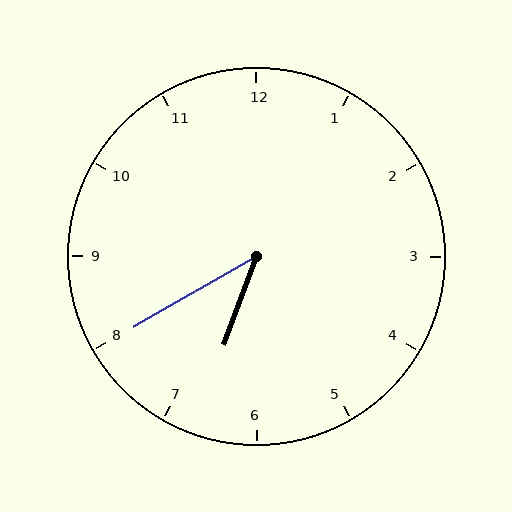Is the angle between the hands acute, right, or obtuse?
It is acute.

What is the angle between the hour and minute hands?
Approximately 40 degrees.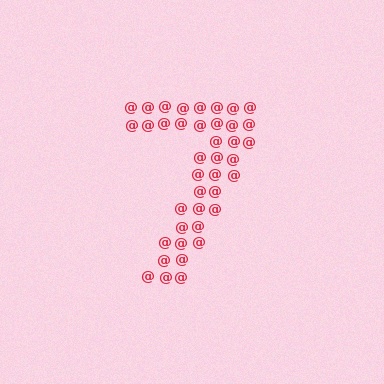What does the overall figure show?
The overall figure shows the digit 7.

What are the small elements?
The small elements are at signs.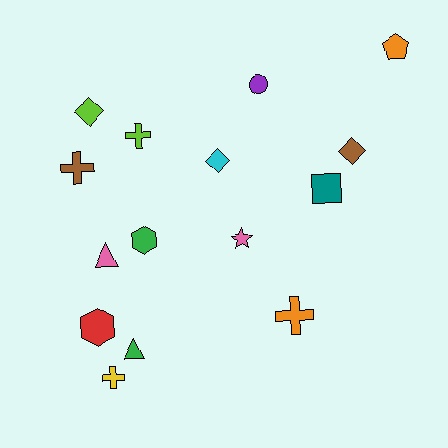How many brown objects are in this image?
There are 2 brown objects.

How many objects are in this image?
There are 15 objects.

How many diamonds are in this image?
There are 3 diamonds.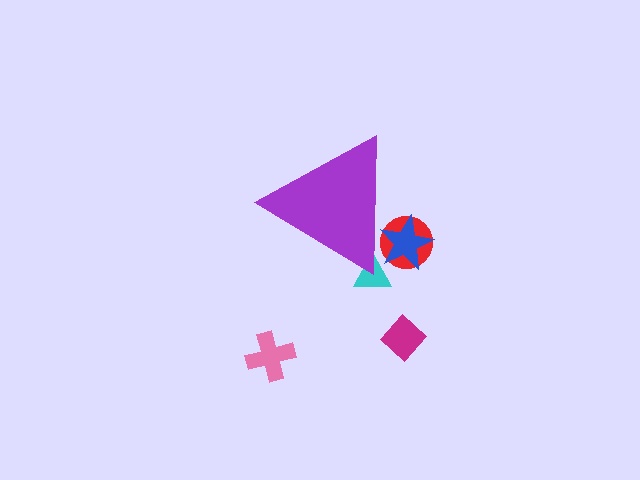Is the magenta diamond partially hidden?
No, the magenta diamond is fully visible.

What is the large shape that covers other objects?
A purple triangle.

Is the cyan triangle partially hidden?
Yes, the cyan triangle is partially hidden behind the purple triangle.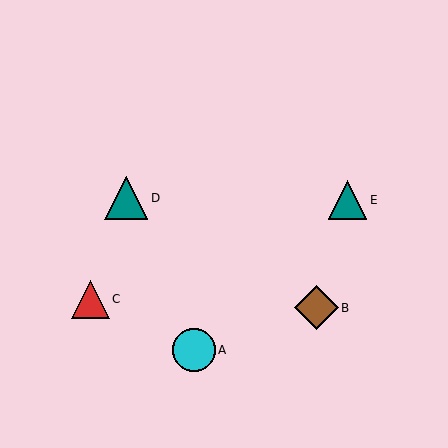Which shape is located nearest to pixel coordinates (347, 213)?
The teal triangle (labeled E) at (348, 200) is nearest to that location.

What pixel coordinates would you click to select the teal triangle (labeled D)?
Click at (126, 198) to select the teal triangle D.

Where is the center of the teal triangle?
The center of the teal triangle is at (126, 198).